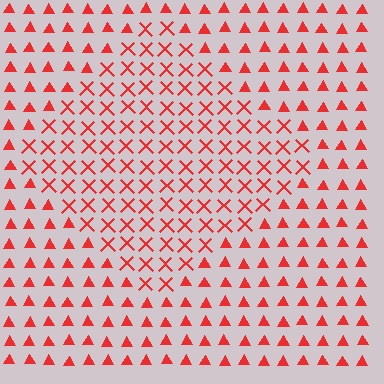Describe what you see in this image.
The image is filled with small red elements arranged in a uniform grid. A diamond-shaped region contains X marks, while the surrounding area contains triangles. The boundary is defined purely by the change in element shape.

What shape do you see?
I see a diamond.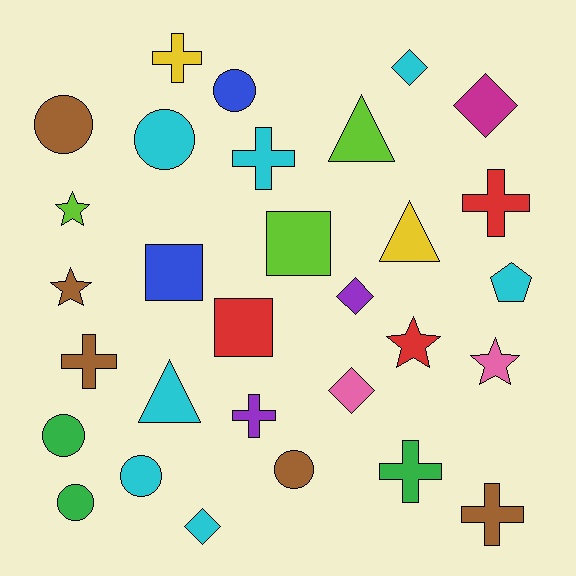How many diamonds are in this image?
There are 5 diamonds.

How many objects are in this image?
There are 30 objects.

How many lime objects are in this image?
There are 3 lime objects.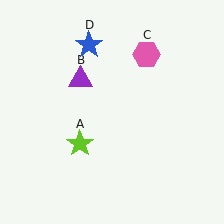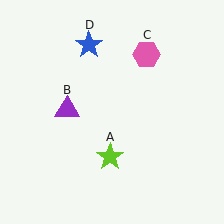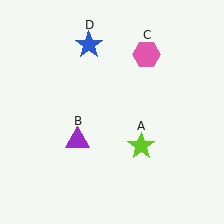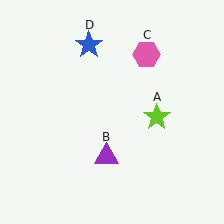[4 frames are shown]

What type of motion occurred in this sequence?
The lime star (object A), purple triangle (object B) rotated counterclockwise around the center of the scene.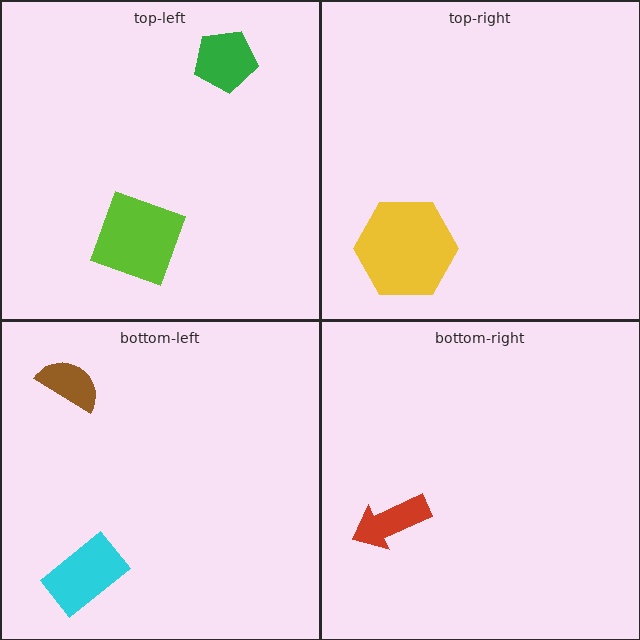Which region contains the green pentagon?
The top-left region.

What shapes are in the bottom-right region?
The red arrow.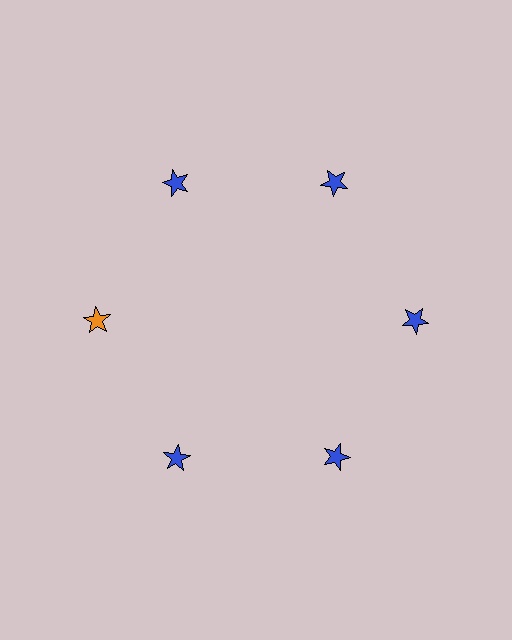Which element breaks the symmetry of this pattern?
The orange star at roughly the 9 o'clock position breaks the symmetry. All other shapes are blue stars.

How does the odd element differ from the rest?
It has a different color: orange instead of blue.